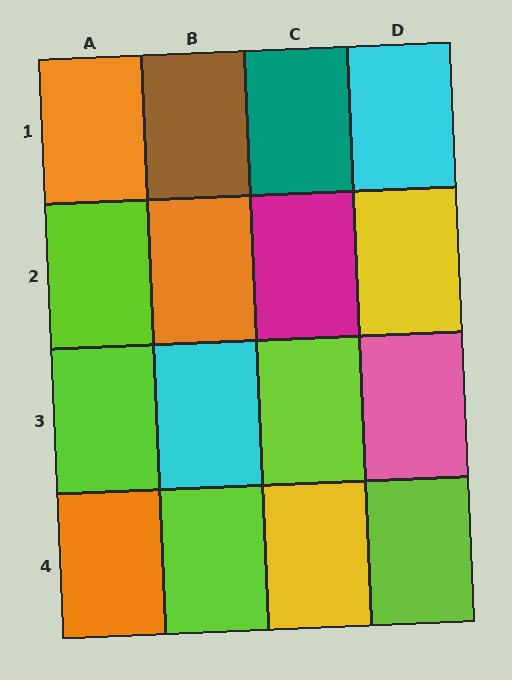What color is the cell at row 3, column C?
Lime.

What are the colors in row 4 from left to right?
Orange, lime, yellow, lime.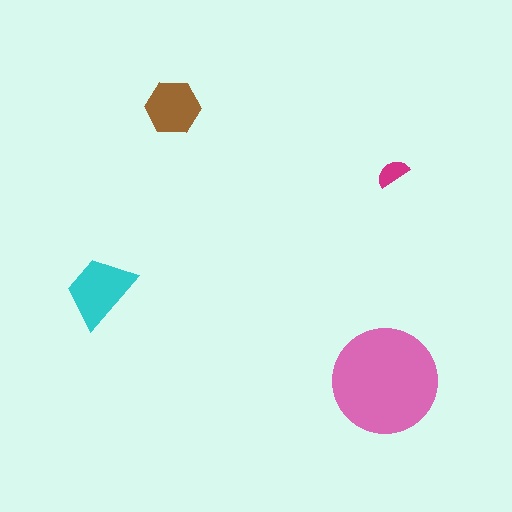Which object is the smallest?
The magenta semicircle.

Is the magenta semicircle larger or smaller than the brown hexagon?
Smaller.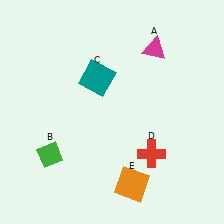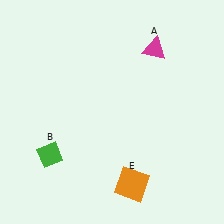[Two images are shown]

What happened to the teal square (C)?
The teal square (C) was removed in Image 2. It was in the top-left area of Image 1.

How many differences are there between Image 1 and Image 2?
There are 2 differences between the two images.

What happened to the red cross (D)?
The red cross (D) was removed in Image 2. It was in the bottom-right area of Image 1.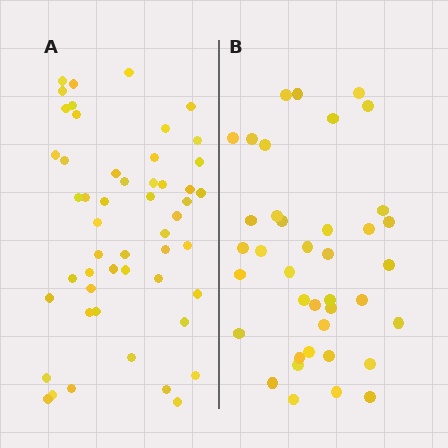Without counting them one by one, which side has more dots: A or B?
Region A (the left region) has more dots.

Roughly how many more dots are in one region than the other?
Region A has roughly 12 or so more dots than region B.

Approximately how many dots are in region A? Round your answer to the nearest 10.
About 50 dots. (The exact count is 51, which rounds to 50.)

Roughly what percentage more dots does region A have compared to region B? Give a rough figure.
About 30% more.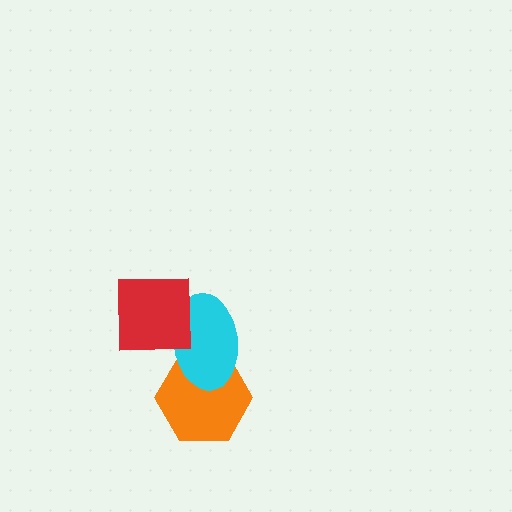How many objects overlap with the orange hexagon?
1 object overlaps with the orange hexagon.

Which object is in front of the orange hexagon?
The cyan ellipse is in front of the orange hexagon.